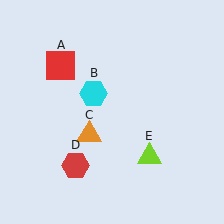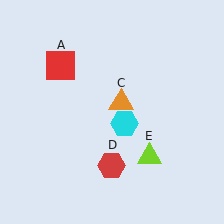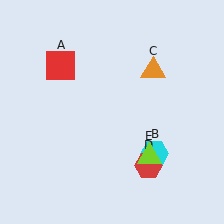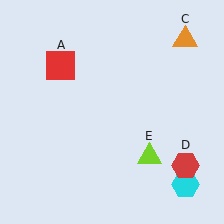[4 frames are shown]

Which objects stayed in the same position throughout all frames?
Red square (object A) and lime triangle (object E) remained stationary.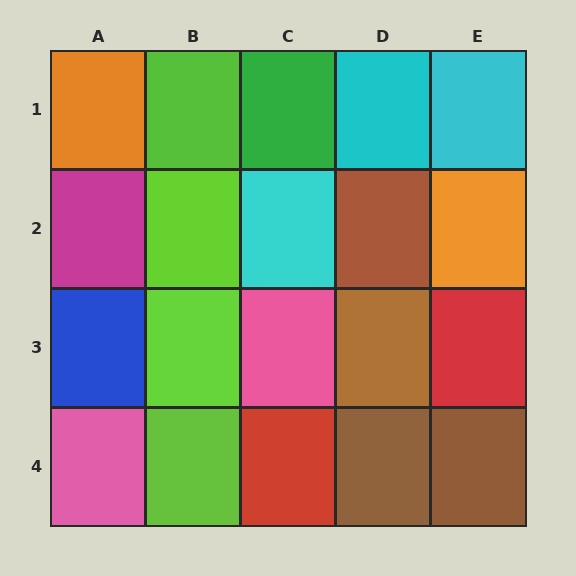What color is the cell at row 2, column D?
Brown.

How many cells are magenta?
1 cell is magenta.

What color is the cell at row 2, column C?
Cyan.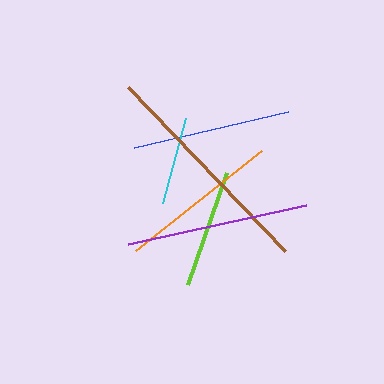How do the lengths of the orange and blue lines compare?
The orange and blue lines are approximately the same length.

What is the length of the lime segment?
The lime segment is approximately 119 pixels long.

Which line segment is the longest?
The brown line is the longest at approximately 227 pixels.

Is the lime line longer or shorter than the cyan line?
The lime line is longer than the cyan line.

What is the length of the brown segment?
The brown segment is approximately 227 pixels long.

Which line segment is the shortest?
The cyan line is the shortest at approximately 88 pixels.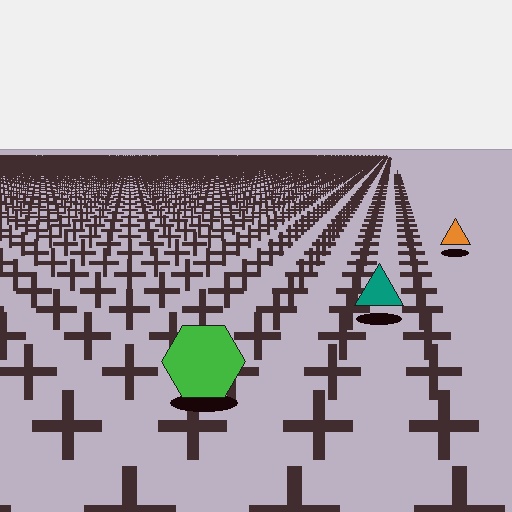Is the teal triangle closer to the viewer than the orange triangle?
Yes. The teal triangle is closer — you can tell from the texture gradient: the ground texture is coarser near it.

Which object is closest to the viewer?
The green hexagon is closest. The texture marks near it are larger and more spread out.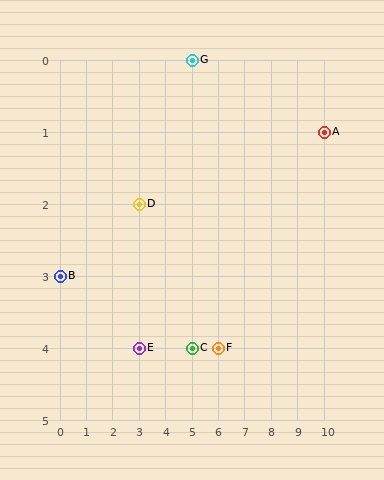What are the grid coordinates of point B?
Point B is at grid coordinates (0, 3).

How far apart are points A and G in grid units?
Points A and G are 5 columns and 1 row apart (about 5.1 grid units diagonally).